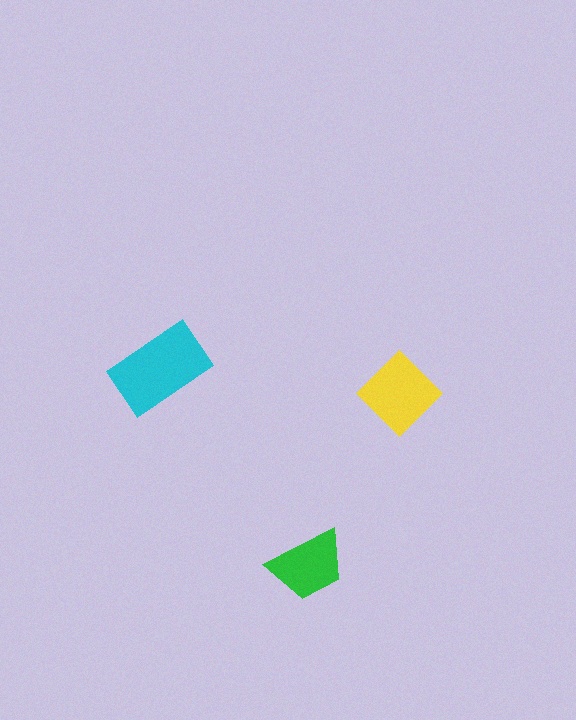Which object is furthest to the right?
The yellow diamond is rightmost.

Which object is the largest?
The cyan rectangle.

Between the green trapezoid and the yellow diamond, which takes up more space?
The yellow diamond.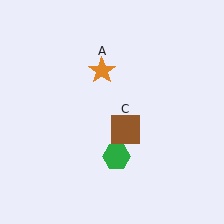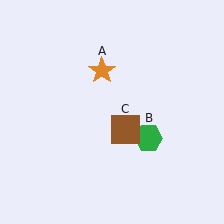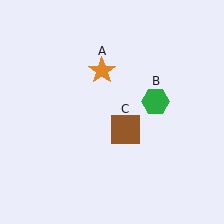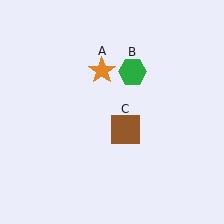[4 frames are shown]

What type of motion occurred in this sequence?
The green hexagon (object B) rotated counterclockwise around the center of the scene.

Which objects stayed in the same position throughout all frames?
Orange star (object A) and brown square (object C) remained stationary.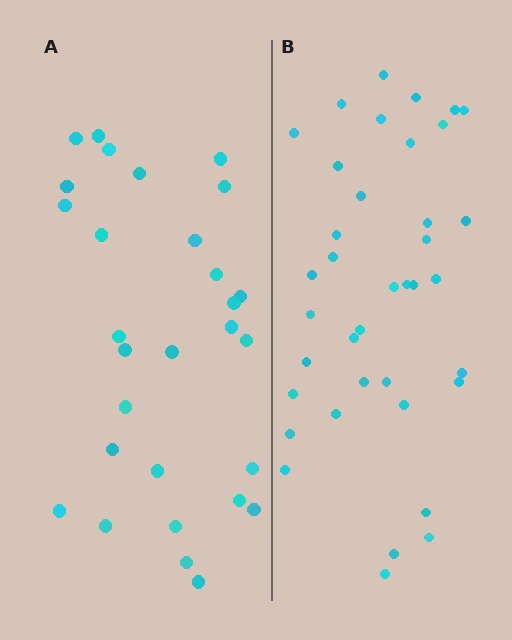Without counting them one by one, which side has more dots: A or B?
Region B (the right region) has more dots.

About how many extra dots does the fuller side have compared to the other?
Region B has roughly 8 or so more dots than region A.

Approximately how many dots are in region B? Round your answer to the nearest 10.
About 40 dots. (The exact count is 38, which rounds to 40.)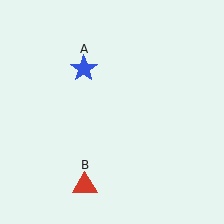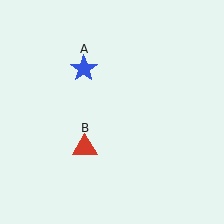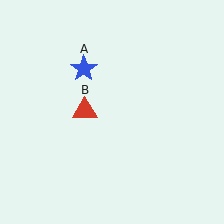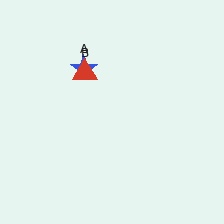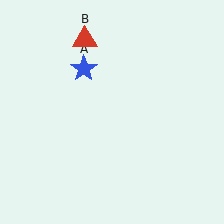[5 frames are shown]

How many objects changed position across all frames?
1 object changed position: red triangle (object B).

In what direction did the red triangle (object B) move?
The red triangle (object B) moved up.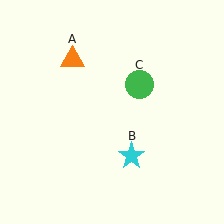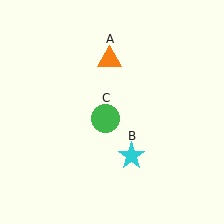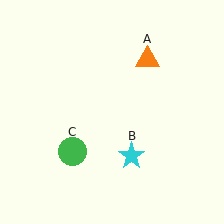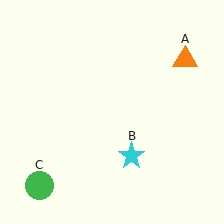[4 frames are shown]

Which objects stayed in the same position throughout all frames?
Cyan star (object B) remained stationary.